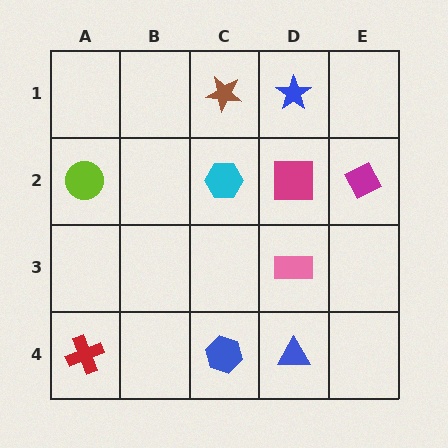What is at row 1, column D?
A blue star.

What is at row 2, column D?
A magenta square.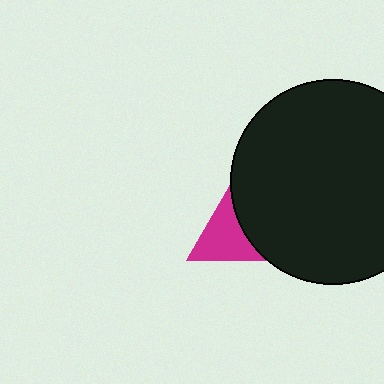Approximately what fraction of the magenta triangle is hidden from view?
Roughly 62% of the magenta triangle is hidden behind the black circle.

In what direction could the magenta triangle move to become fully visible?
The magenta triangle could move left. That would shift it out from behind the black circle entirely.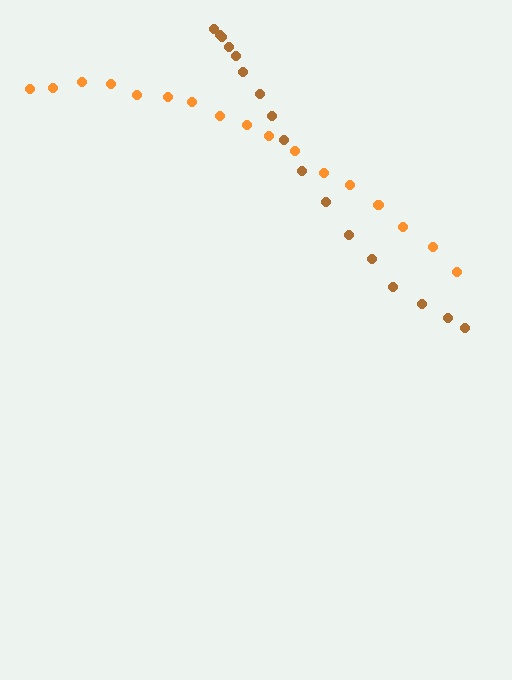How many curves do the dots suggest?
There are 2 distinct paths.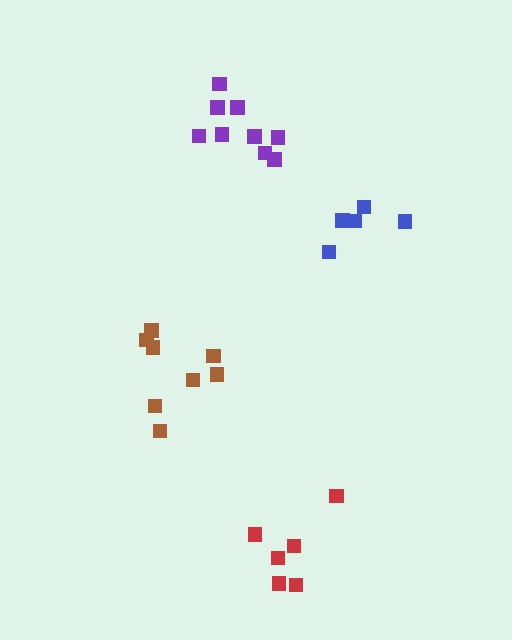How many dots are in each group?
Group 1: 6 dots, Group 2: 9 dots, Group 3: 8 dots, Group 4: 5 dots (28 total).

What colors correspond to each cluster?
The clusters are colored: red, purple, brown, blue.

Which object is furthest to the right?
The blue cluster is rightmost.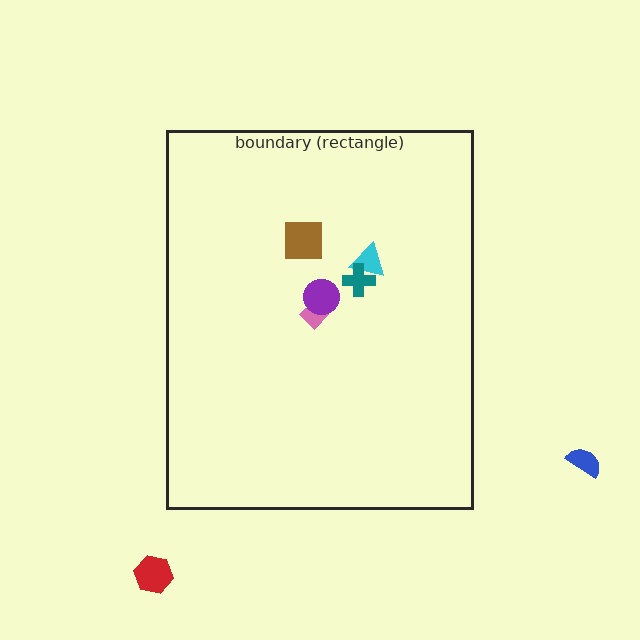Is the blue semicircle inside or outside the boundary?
Outside.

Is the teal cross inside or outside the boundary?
Inside.